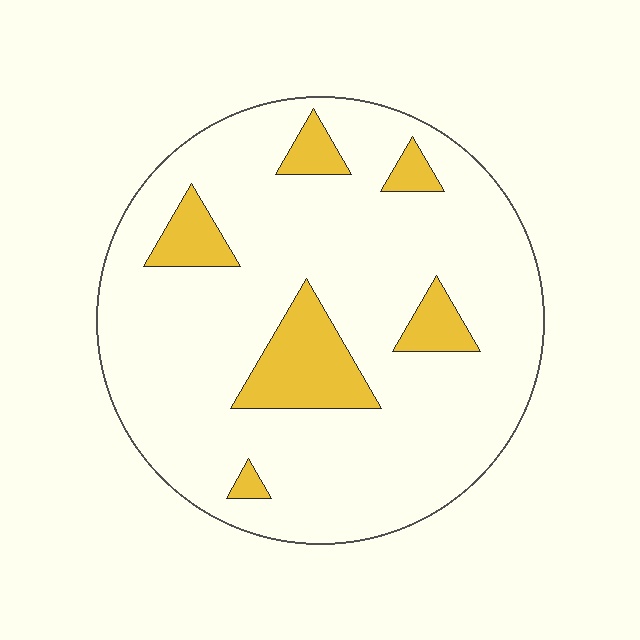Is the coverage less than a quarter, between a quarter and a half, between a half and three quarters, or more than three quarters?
Less than a quarter.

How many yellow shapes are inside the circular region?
6.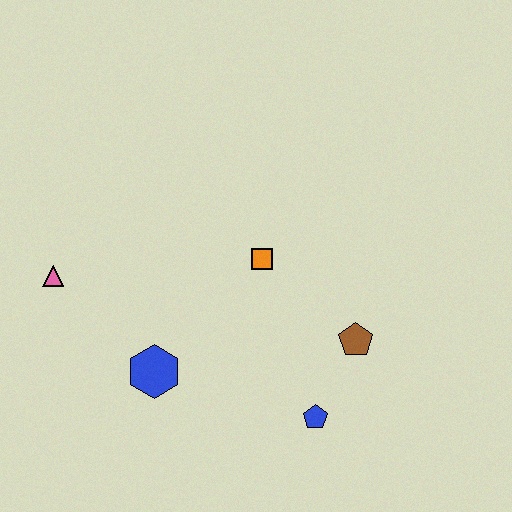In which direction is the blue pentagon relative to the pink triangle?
The blue pentagon is to the right of the pink triangle.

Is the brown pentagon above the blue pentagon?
Yes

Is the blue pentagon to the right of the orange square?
Yes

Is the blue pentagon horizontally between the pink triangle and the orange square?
No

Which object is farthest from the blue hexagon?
The brown pentagon is farthest from the blue hexagon.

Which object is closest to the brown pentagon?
The blue pentagon is closest to the brown pentagon.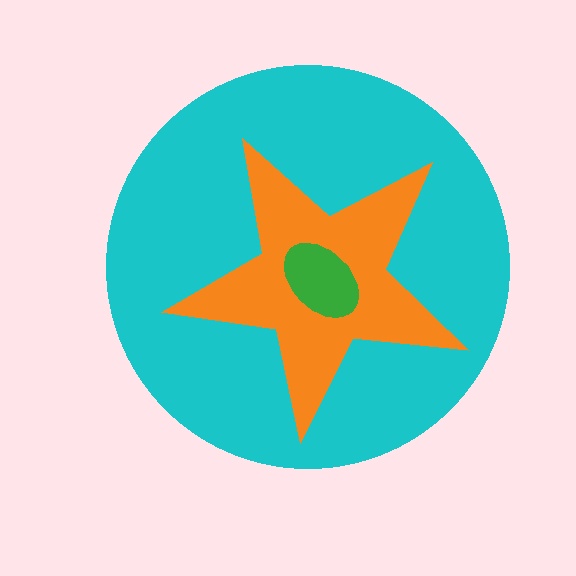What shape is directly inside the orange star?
The green ellipse.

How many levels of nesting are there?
3.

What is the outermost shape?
The cyan circle.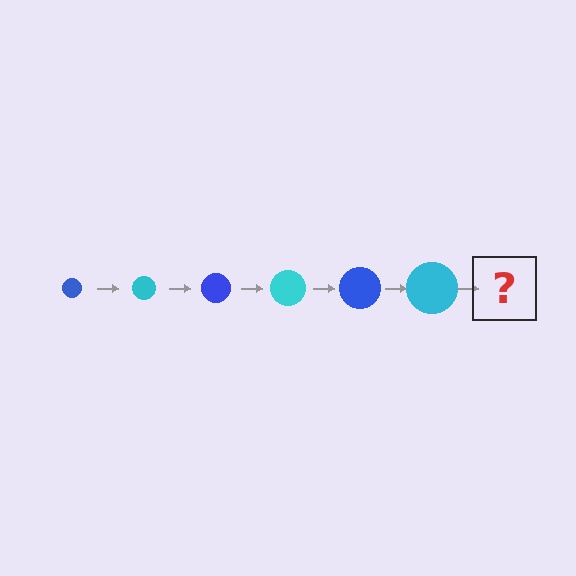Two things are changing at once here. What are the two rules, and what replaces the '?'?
The two rules are that the circle grows larger each step and the color cycles through blue and cyan. The '?' should be a blue circle, larger than the previous one.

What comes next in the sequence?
The next element should be a blue circle, larger than the previous one.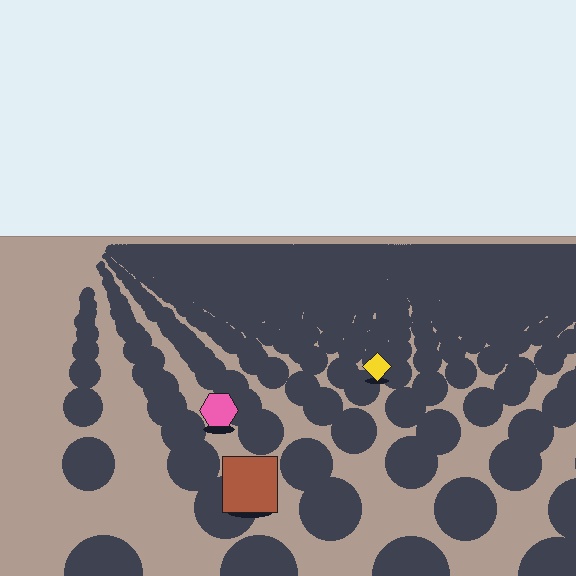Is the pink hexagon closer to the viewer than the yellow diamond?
Yes. The pink hexagon is closer — you can tell from the texture gradient: the ground texture is coarser near it.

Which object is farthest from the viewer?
The yellow diamond is farthest from the viewer. It appears smaller and the ground texture around it is denser.